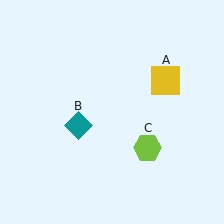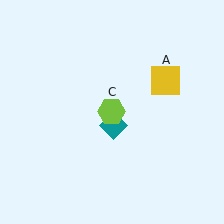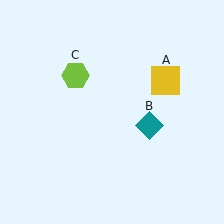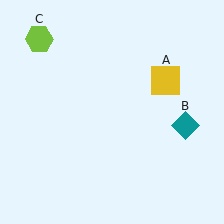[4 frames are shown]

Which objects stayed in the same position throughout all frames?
Yellow square (object A) remained stationary.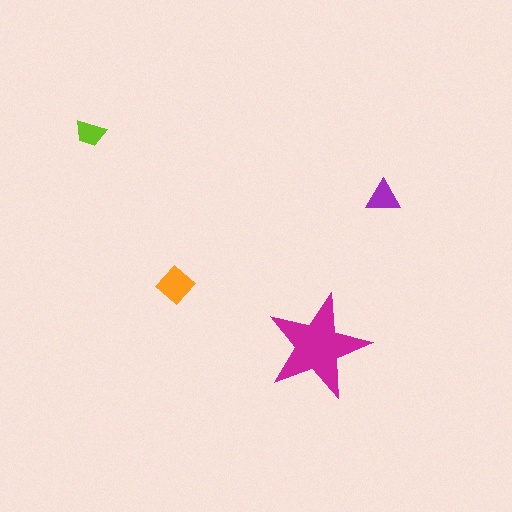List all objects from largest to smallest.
The magenta star, the orange diamond, the purple triangle, the lime trapezoid.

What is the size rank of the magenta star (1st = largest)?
1st.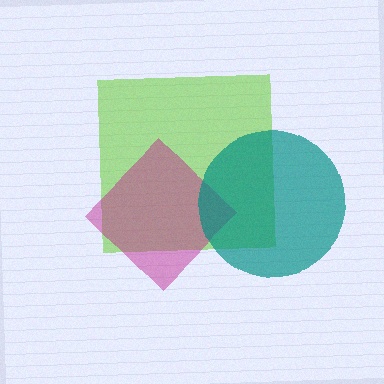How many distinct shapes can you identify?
There are 3 distinct shapes: a lime square, a magenta diamond, a teal circle.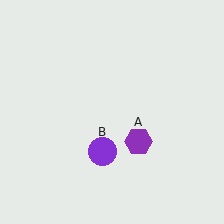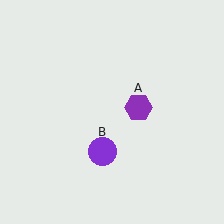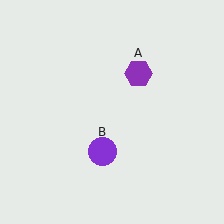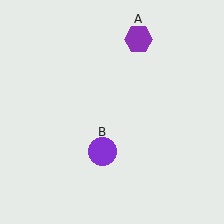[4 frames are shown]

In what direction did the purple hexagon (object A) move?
The purple hexagon (object A) moved up.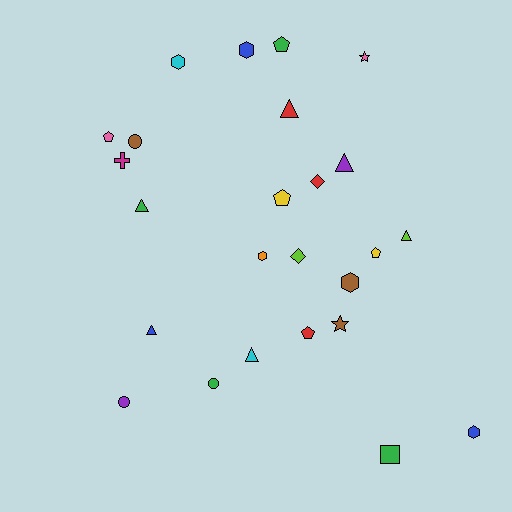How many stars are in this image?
There are 2 stars.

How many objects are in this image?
There are 25 objects.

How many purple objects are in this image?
There are 2 purple objects.